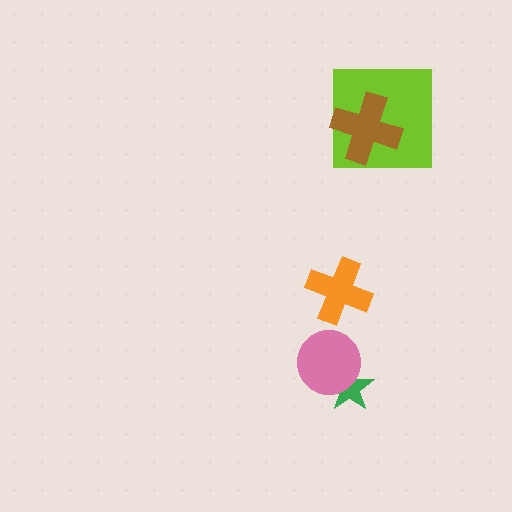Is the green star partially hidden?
Yes, it is partially covered by another shape.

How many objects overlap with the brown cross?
1 object overlaps with the brown cross.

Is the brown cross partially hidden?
No, no other shape covers it.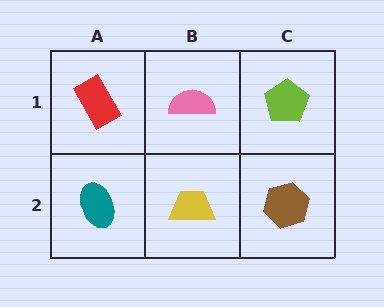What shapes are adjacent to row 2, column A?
A red rectangle (row 1, column A), a yellow trapezoid (row 2, column B).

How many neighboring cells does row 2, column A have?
2.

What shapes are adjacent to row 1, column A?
A teal ellipse (row 2, column A), a pink semicircle (row 1, column B).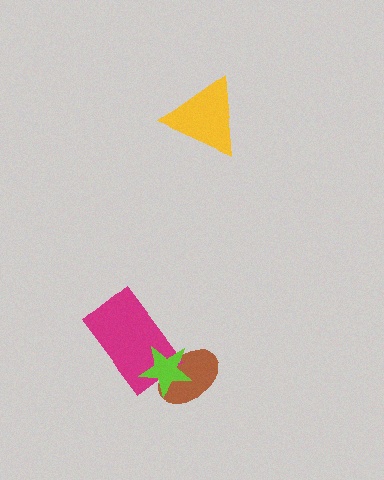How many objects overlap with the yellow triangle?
0 objects overlap with the yellow triangle.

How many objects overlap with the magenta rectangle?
2 objects overlap with the magenta rectangle.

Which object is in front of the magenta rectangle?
The lime star is in front of the magenta rectangle.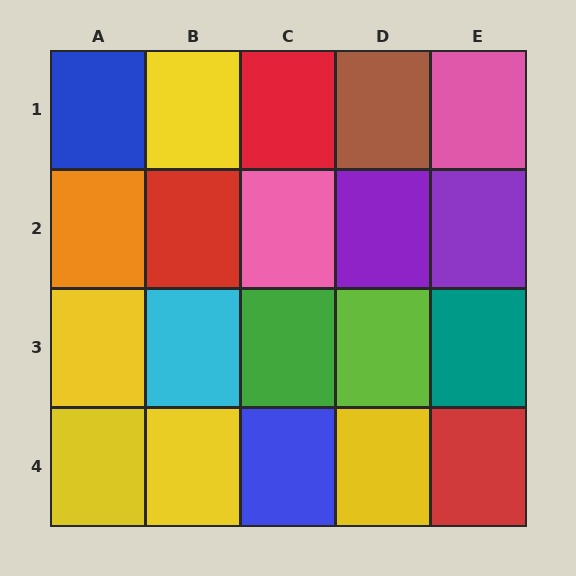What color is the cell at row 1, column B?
Yellow.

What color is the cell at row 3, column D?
Lime.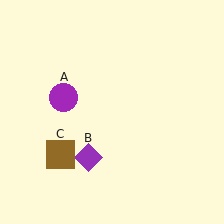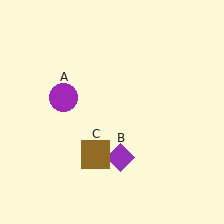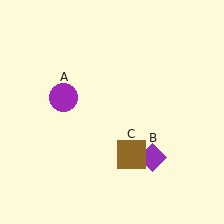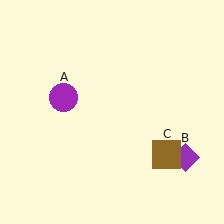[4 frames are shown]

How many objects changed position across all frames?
2 objects changed position: purple diamond (object B), brown square (object C).